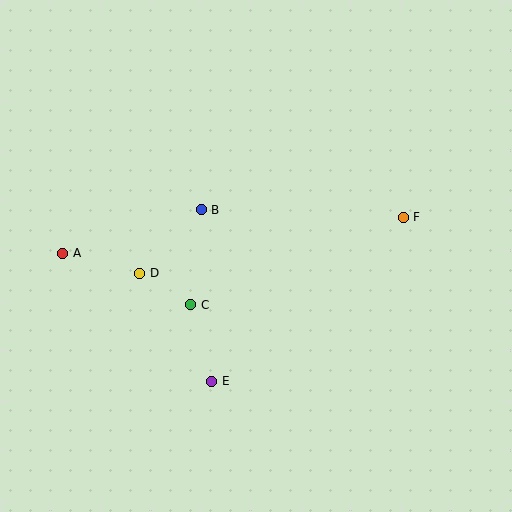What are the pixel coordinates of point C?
Point C is at (191, 305).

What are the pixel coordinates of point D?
Point D is at (140, 273).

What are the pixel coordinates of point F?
Point F is at (403, 217).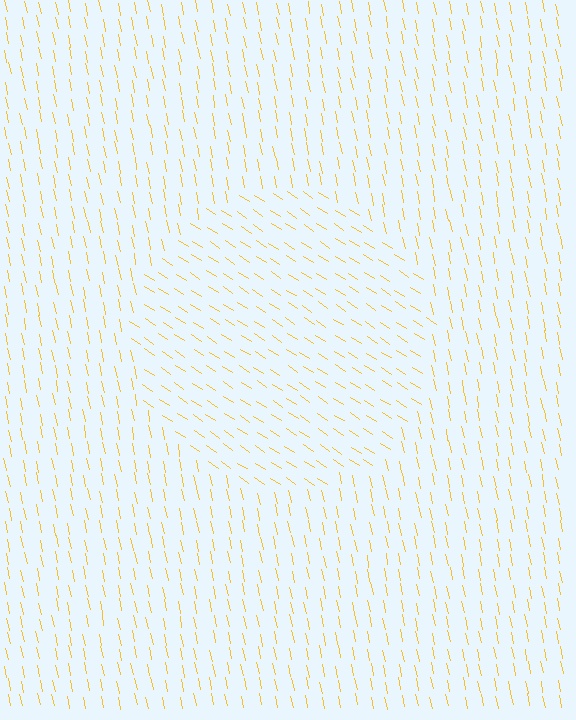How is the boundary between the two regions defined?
The boundary is defined purely by a change in line orientation (approximately 45 degrees difference). All lines are the same color and thickness.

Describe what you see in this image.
The image is filled with small yellow line segments. A circle region in the image has lines oriented differently from the surrounding lines, creating a visible texture boundary.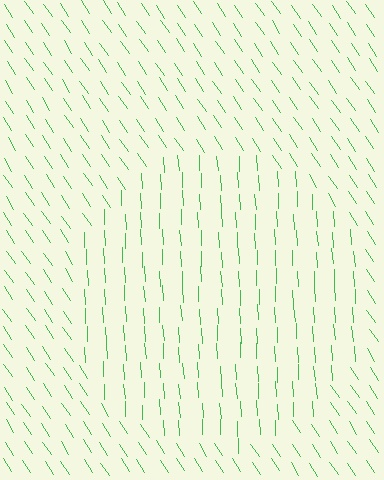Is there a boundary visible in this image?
Yes, there is a texture boundary formed by a change in line orientation.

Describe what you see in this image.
The image is filled with small green line segments. A circle region in the image has lines oriented differently from the surrounding lines, creating a visible texture boundary.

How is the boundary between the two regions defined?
The boundary is defined purely by a change in line orientation (approximately 30 degrees difference). All lines are the same color and thickness.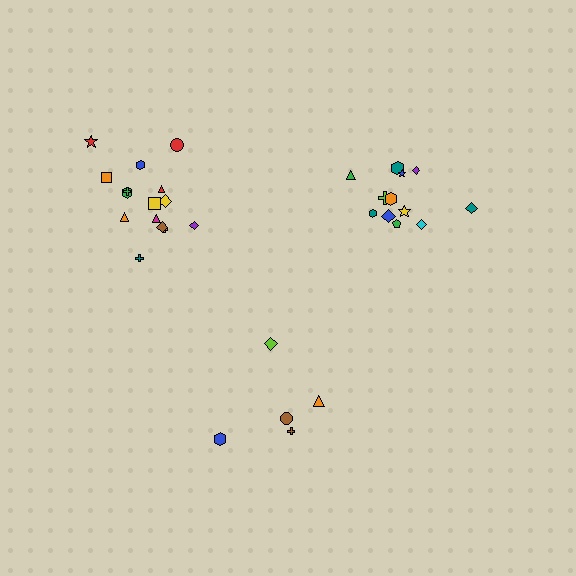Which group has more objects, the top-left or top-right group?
The top-left group.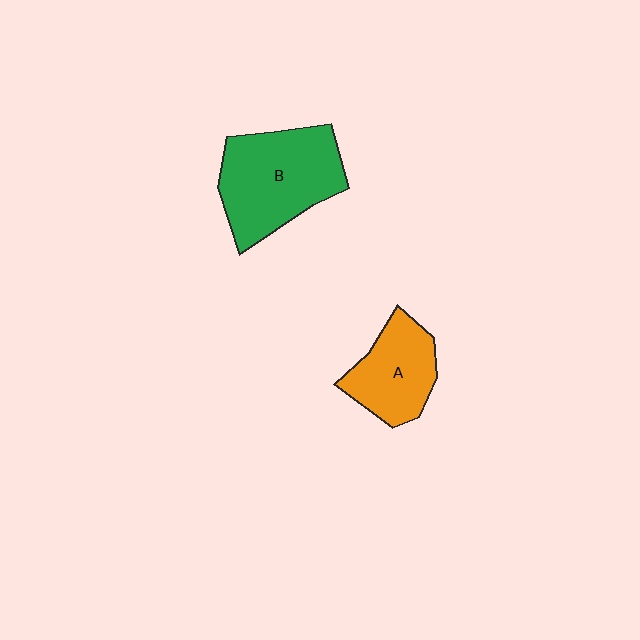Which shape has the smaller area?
Shape A (orange).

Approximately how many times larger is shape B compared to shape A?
Approximately 1.5 times.